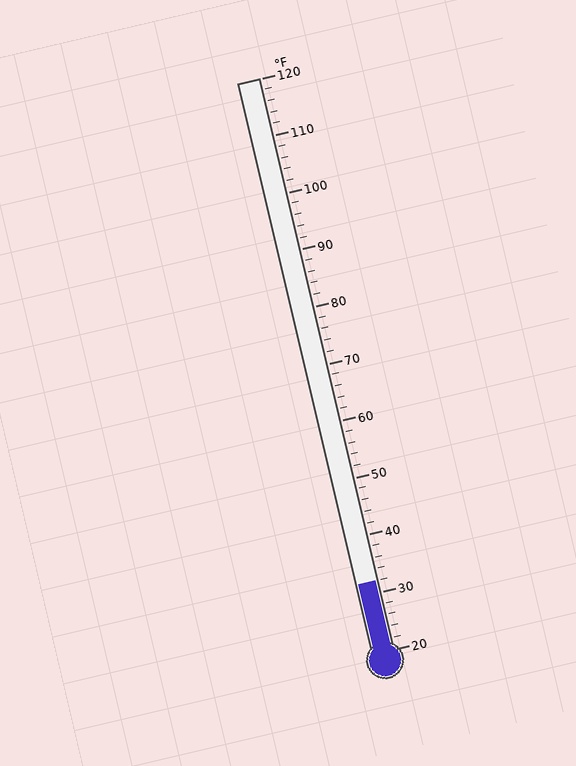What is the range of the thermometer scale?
The thermometer scale ranges from 20°F to 120°F.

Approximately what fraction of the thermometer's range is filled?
The thermometer is filled to approximately 10% of its range.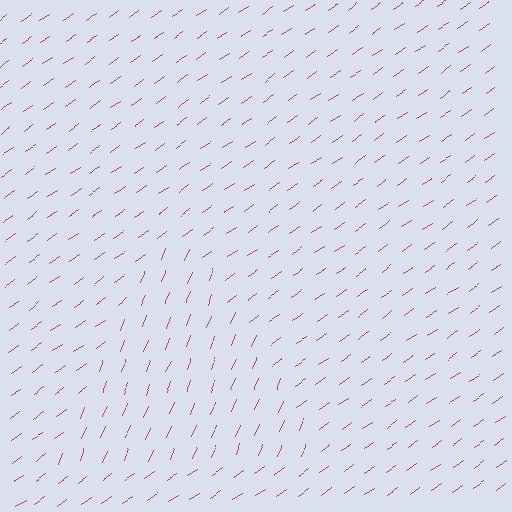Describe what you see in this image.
The image is filled with small magenta line segments. A triangle region in the image has lines oriented differently from the surrounding lines, creating a visible texture boundary.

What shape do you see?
I see a triangle.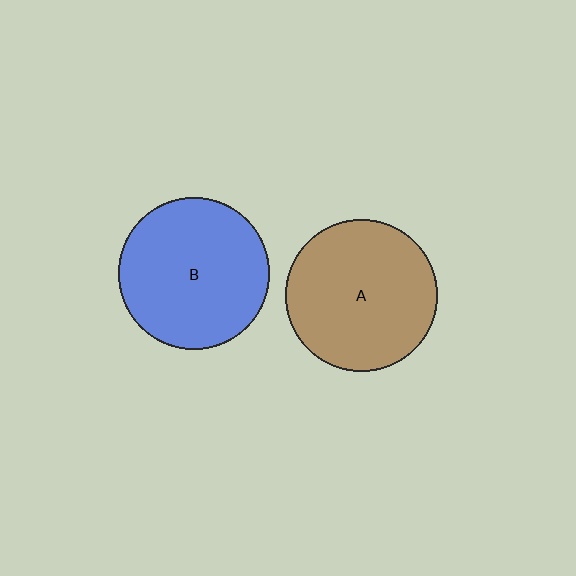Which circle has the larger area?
Circle A (brown).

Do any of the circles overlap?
No, none of the circles overlap.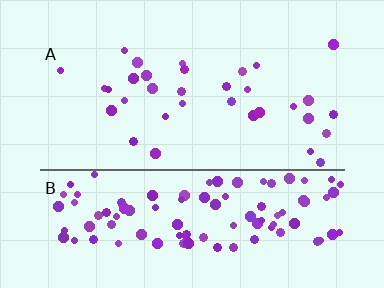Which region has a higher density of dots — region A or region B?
B (the bottom).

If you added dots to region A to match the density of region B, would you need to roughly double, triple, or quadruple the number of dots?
Approximately quadruple.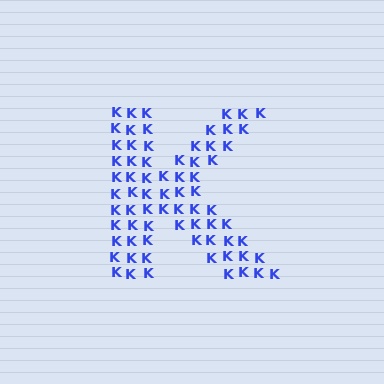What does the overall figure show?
The overall figure shows the letter K.